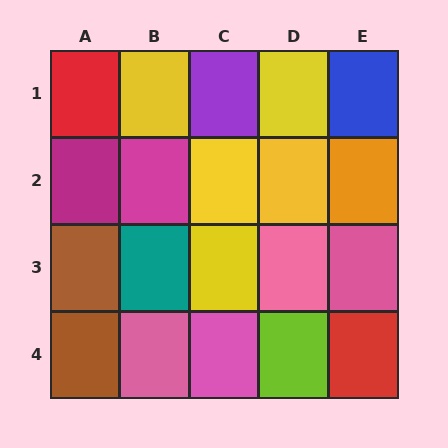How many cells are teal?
1 cell is teal.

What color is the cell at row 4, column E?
Red.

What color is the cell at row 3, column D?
Pink.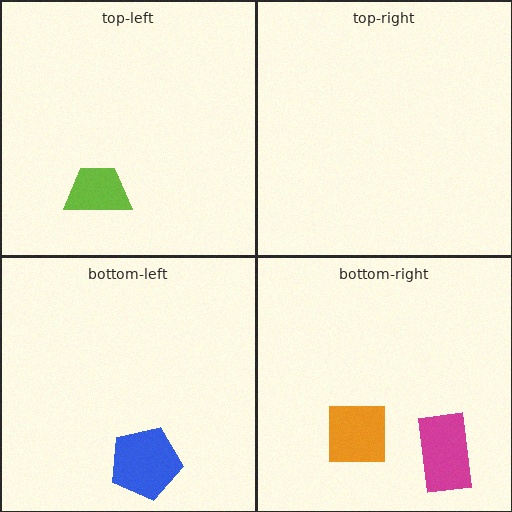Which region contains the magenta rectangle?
The bottom-right region.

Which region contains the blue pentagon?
The bottom-left region.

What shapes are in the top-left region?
The lime trapezoid.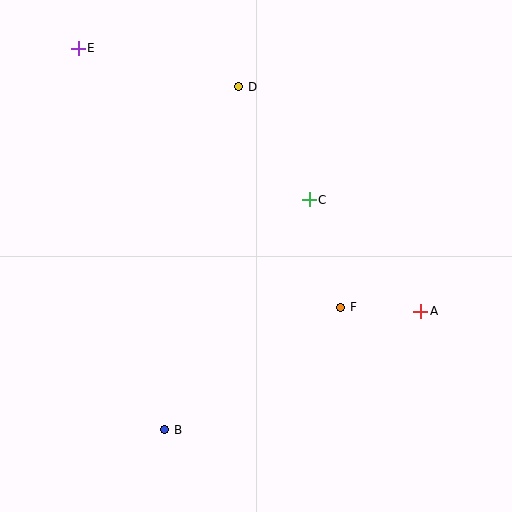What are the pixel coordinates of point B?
Point B is at (165, 430).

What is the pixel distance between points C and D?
The distance between C and D is 133 pixels.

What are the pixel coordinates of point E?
Point E is at (78, 48).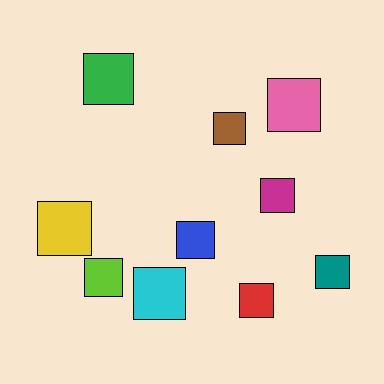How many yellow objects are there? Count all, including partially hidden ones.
There is 1 yellow object.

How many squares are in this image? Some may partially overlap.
There are 10 squares.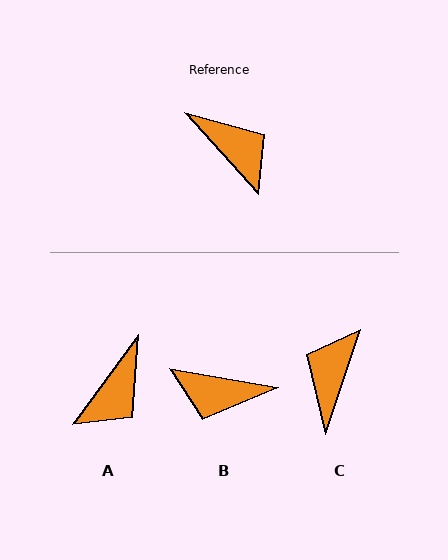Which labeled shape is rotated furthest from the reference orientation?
B, about 141 degrees away.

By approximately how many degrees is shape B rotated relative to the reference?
Approximately 141 degrees clockwise.